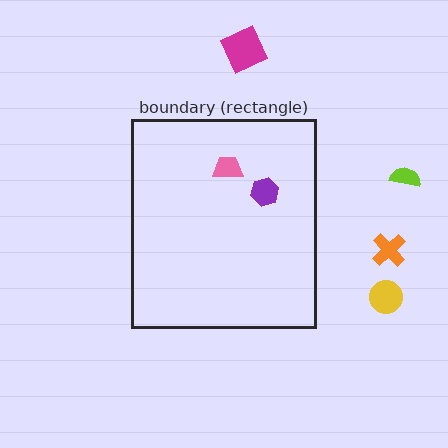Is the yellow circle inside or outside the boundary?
Outside.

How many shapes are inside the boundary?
2 inside, 4 outside.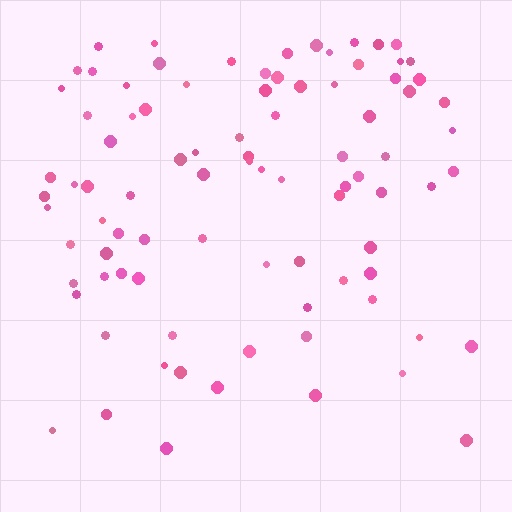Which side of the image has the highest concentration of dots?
The top.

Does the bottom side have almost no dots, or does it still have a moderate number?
Still a moderate number, just noticeably fewer than the top.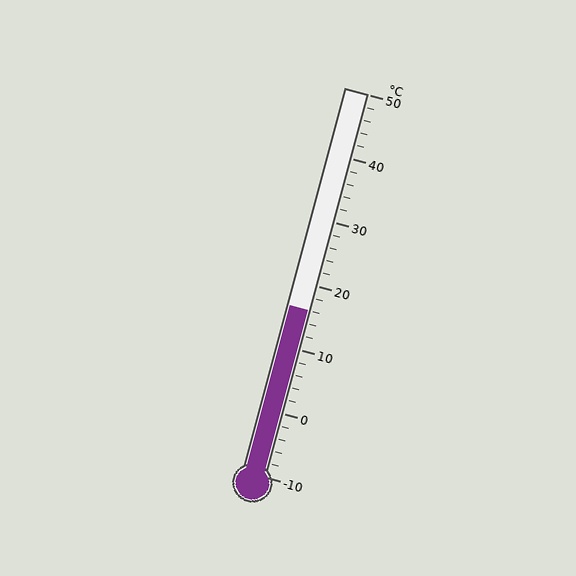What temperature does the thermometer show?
The thermometer shows approximately 16°C.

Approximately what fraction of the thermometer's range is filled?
The thermometer is filled to approximately 45% of its range.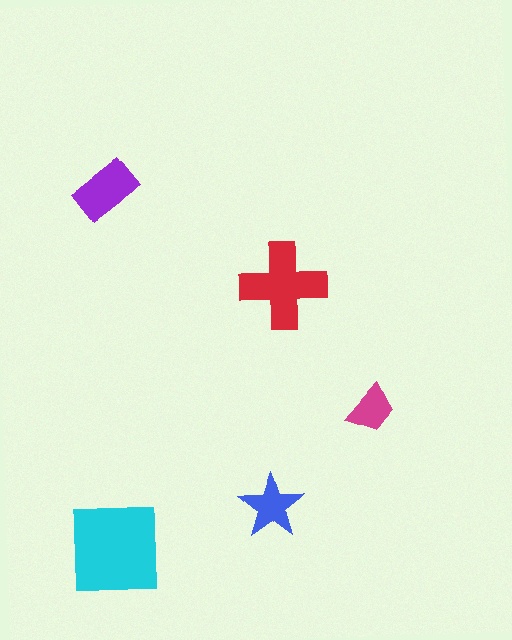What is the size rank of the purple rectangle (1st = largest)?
3rd.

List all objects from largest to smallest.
The cyan square, the red cross, the purple rectangle, the blue star, the magenta trapezoid.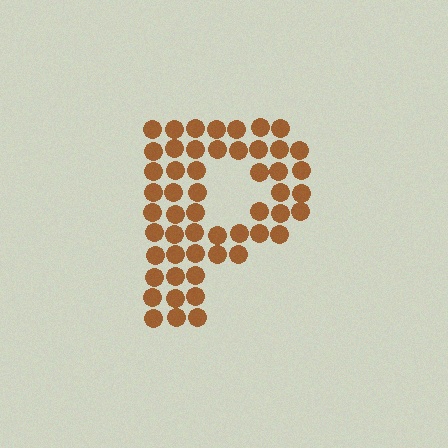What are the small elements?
The small elements are circles.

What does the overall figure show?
The overall figure shows the letter P.